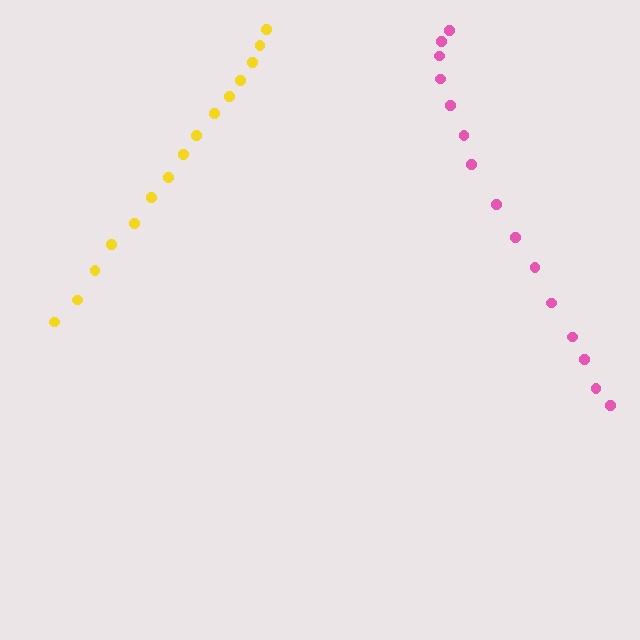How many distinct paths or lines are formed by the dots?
There are 2 distinct paths.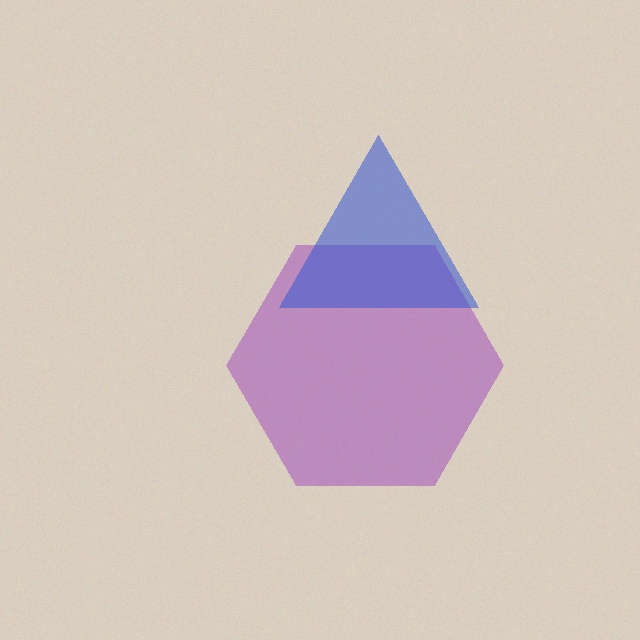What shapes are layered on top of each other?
The layered shapes are: a purple hexagon, a blue triangle.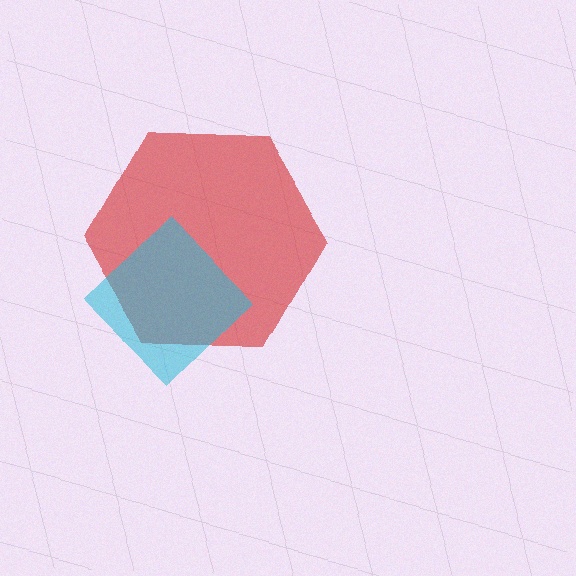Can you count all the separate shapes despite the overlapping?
Yes, there are 2 separate shapes.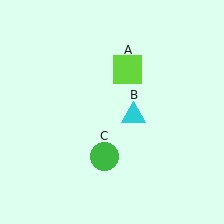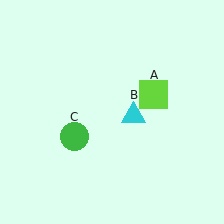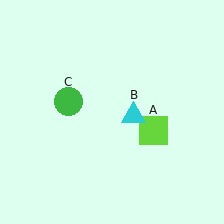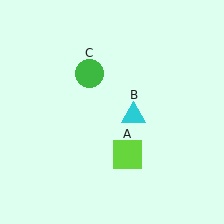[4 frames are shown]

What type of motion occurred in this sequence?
The lime square (object A), green circle (object C) rotated clockwise around the center of the scene.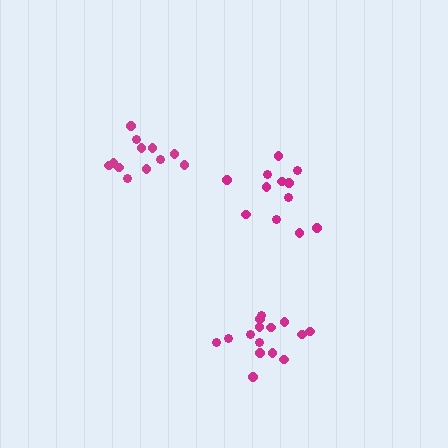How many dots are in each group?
Group 1: 15 dots, Group 2: 12 dots, Group 3: 12 dots (39 total).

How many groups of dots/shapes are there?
There are 3 groups.